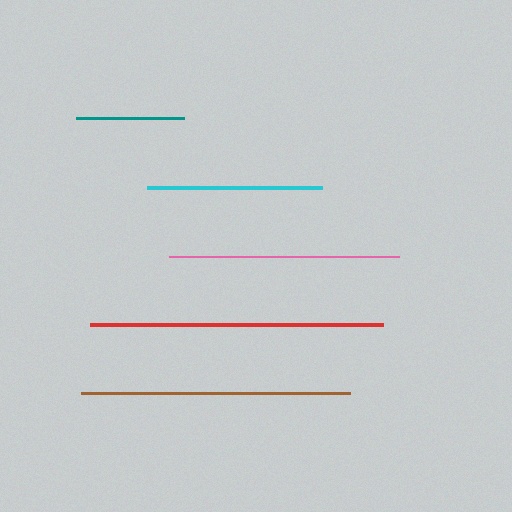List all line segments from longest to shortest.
From longest to shortest: red, brown, pink, cyan, teal.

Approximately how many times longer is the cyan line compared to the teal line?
The cyan line is approximately 1.6 times the length of the teal line.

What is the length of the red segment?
The red segment is approximately 293 pixels long.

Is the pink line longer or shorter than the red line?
The red line is longer than the pink line.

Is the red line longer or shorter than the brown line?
The red line is longer than the brown line.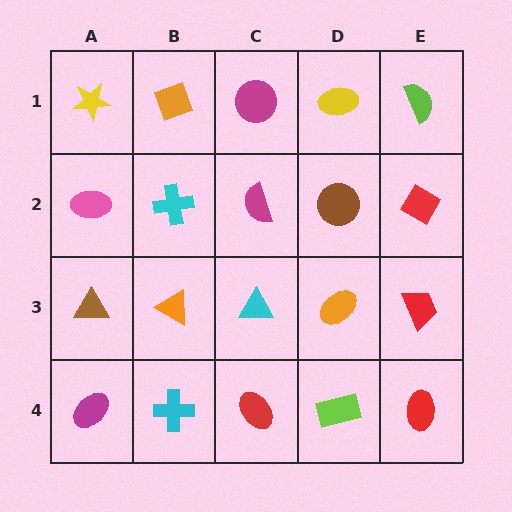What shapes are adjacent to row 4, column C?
A cyan triangle (row 3, column C), a cyan cross (row 4, column B), a lime rectangle (row 4, column D).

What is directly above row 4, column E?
A red trapezoid.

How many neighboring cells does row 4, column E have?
2.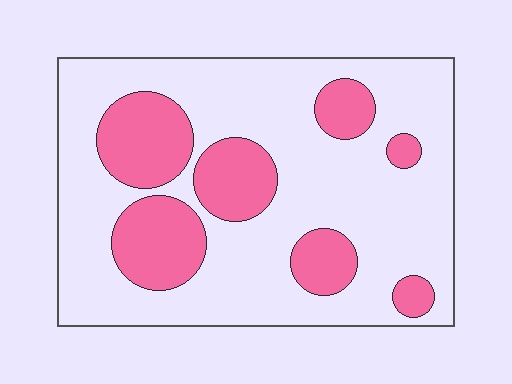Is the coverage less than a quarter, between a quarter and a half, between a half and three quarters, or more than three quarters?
Between a quarter and a half.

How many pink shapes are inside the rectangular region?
7.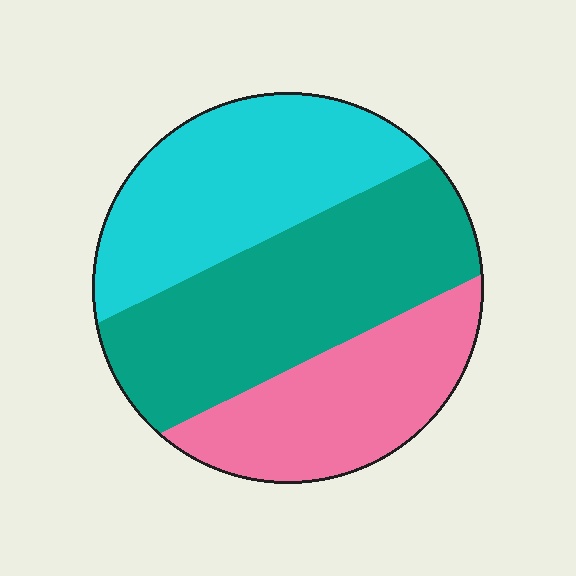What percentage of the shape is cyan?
Cyan covers about 35% of the shape.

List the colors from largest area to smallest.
From largest to smallest: teal, cyan, pink.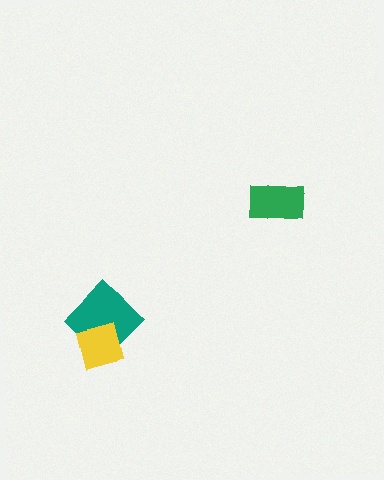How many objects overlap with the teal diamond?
1 object overlaps with the teal diamond.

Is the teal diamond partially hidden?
Yes, it is partially covered by another shape.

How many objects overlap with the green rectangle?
0 objects overlap with the green rectangle.